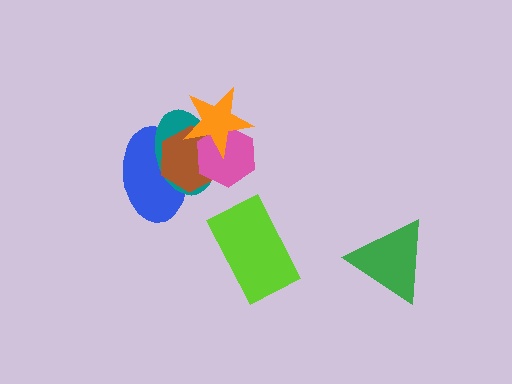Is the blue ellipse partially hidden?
Yes, it is partially covered by another shape.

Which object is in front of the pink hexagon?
The orange star is in front of the pink hexagon.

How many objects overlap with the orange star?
3 objects overlap with the orange star.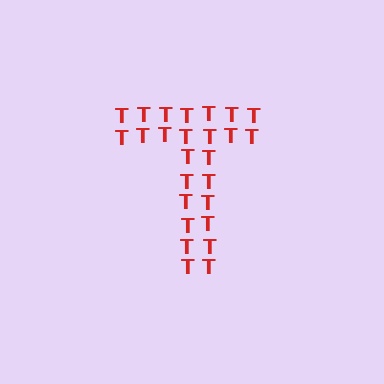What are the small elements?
The small elements are letter T's.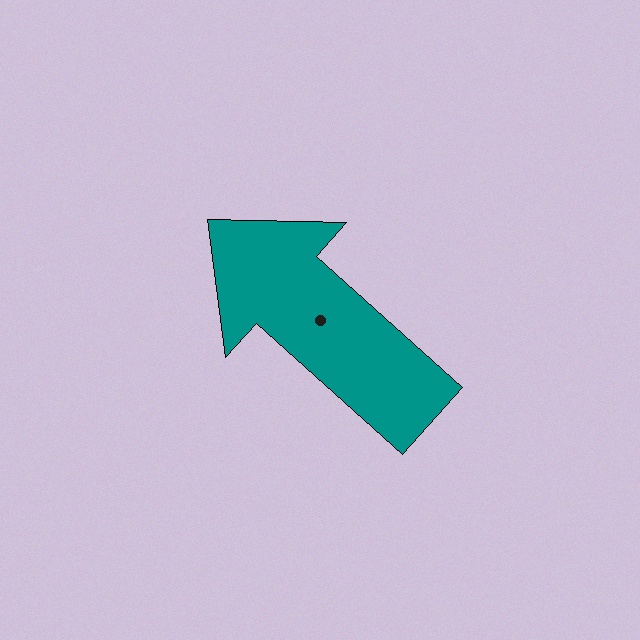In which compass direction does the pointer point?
Northwest.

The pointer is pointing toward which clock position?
Roughly 10 o'clock.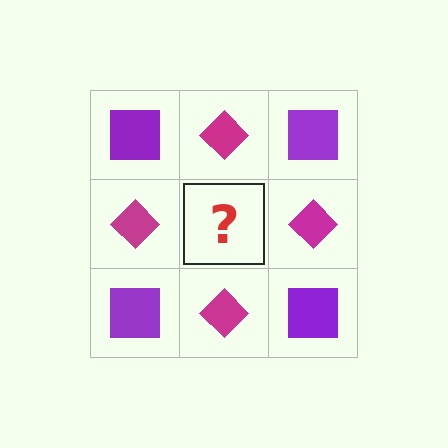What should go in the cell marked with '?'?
The missing cell should contain a purple square.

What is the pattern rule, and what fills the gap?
The rule is that it alternates purple square and magenta diamond in a checkerboard pattern. The gap should be filled with a purple square.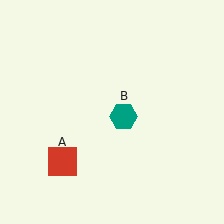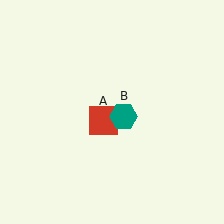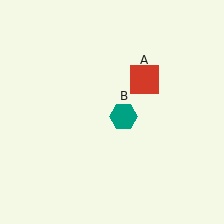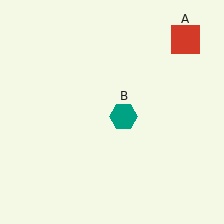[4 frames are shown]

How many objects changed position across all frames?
1 object changed position: red square (object A).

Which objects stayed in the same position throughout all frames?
Teal hexagon (object B) remained stationary.